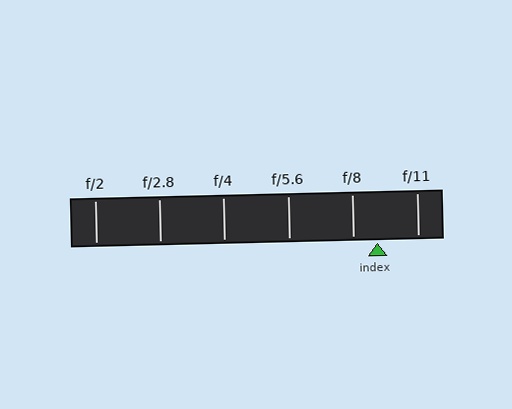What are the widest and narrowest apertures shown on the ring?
The widest aperture shown is f/2 and the narrowest is f/11.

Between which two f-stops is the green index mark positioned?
The index mark is between f/8 and f/11.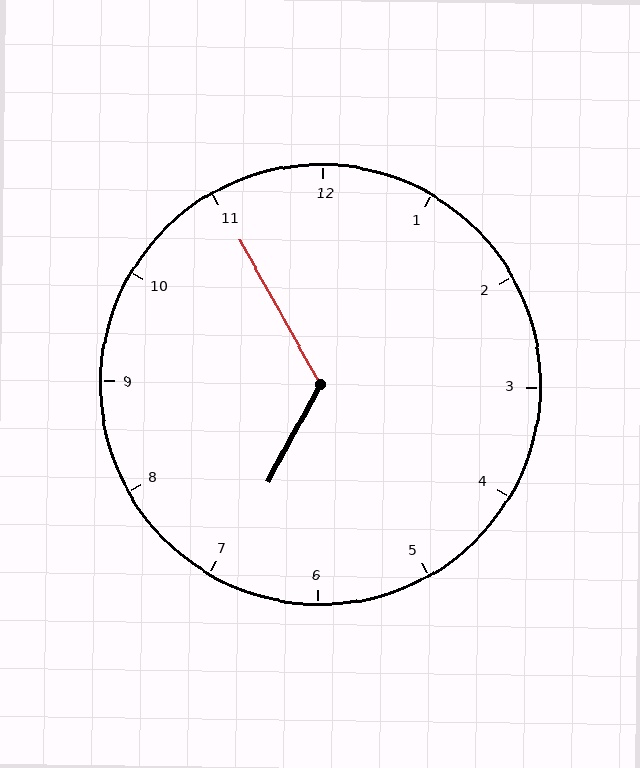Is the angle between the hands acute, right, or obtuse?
It is obtuse.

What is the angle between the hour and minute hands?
Approximately 122 degrees.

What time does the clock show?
6:55.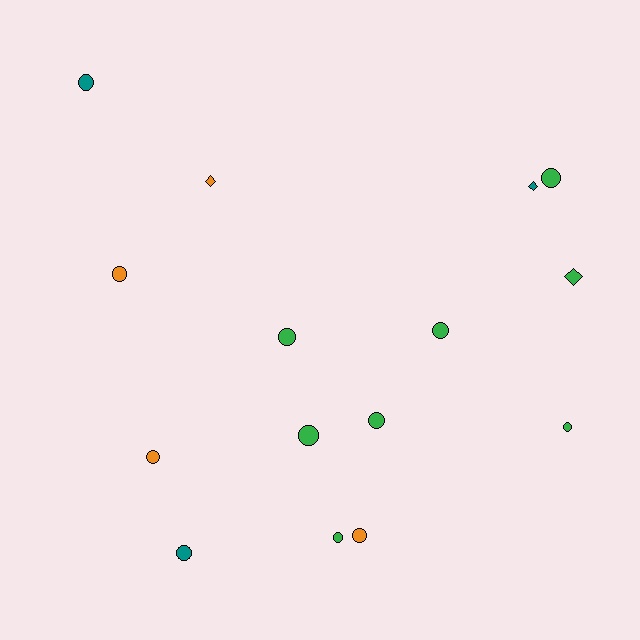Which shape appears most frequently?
Circle, with 12 objects.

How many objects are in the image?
There are 15 objects.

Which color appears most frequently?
Green, with 8 objects.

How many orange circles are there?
There are 3 orange circles.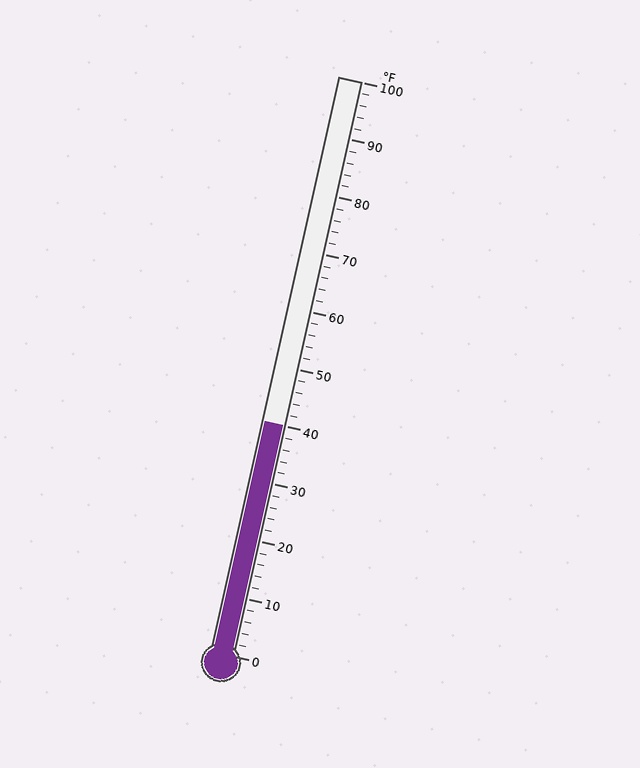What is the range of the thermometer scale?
The thermometer scale ranges from 0°F to 100°F.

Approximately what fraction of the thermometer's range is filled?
The thermometer is filled to approximately 40% of its range.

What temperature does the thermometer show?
The thermometer shows approximately 40°F.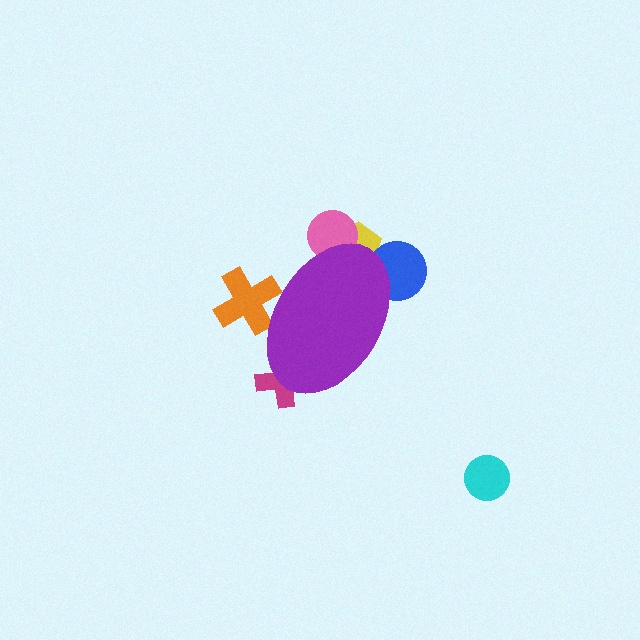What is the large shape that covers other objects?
A purple ellipse.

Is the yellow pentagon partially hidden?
Yes, the yellow pentagon is partially hidden behind the purple ellipse.